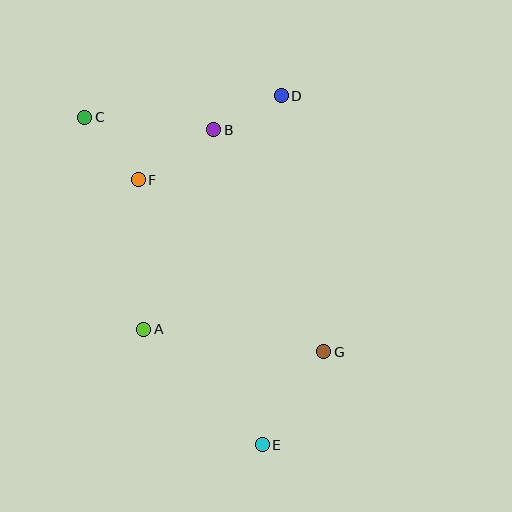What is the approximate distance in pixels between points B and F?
The distance between B and F is approximately 91 pixels.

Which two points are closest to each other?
Points B and D are closest to each other.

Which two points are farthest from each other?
Points C and E are farthest from each other.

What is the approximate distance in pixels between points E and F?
The distance between E and F is approximately 293 pixels.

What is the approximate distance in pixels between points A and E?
The distance between A and E is approximately 165 pixels.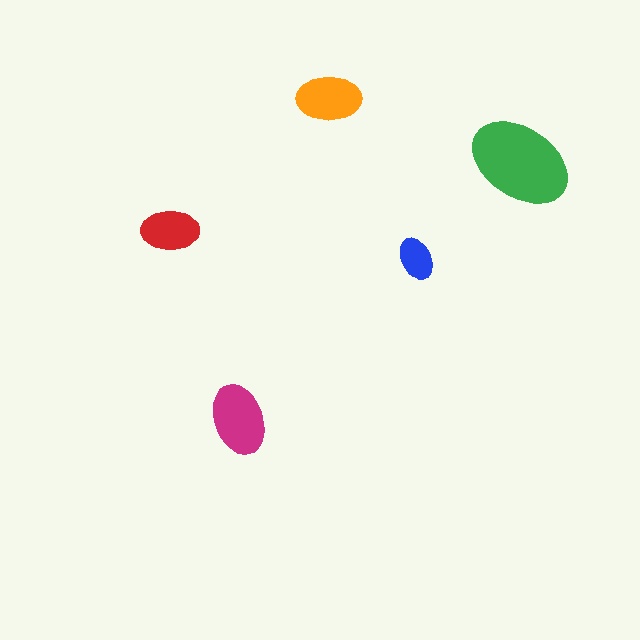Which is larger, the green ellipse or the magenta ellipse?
The green one.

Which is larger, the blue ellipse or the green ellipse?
The green one.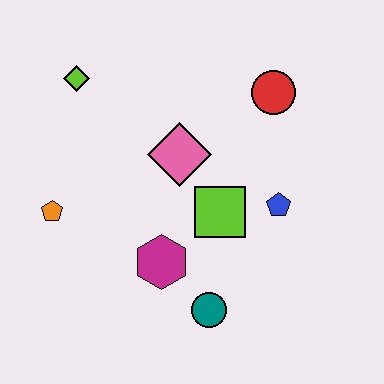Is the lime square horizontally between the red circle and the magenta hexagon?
Yes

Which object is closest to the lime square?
The blue pentagon is closest to the lime square.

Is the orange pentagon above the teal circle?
Yes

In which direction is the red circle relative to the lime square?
The red circle is above the lime square.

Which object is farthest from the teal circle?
The lime diamond is farthest from the teal circle.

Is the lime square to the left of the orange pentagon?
No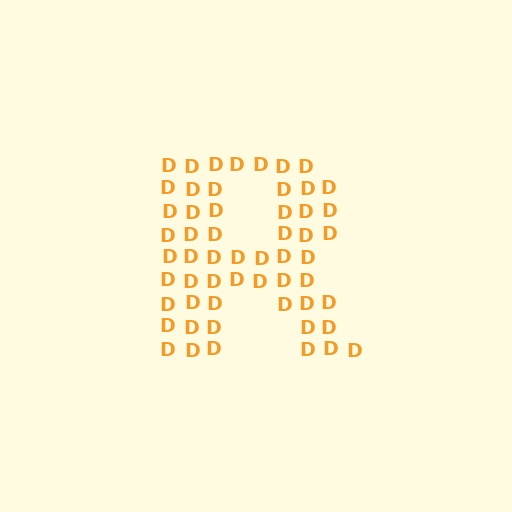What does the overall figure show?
The overall figure shows the letter R.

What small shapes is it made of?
It is made of small letter D's.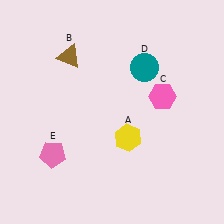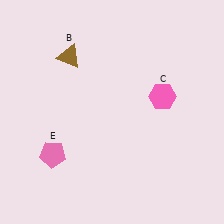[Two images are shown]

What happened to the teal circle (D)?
The teal circle (D) was removed in Image 2. It was in the top-right area of Image 1.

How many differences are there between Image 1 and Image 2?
There are 2 differences between the two images.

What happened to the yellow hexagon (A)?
The yellow hexagon (A) was removed in Image 2. It was in the bottom-right area of Image 1.